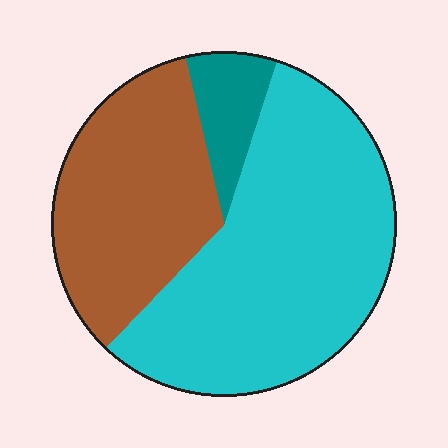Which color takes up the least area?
Teal, at roughly 10%.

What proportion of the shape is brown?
Brown takes up about one third (1/3) of the shape.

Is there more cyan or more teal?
Cyan.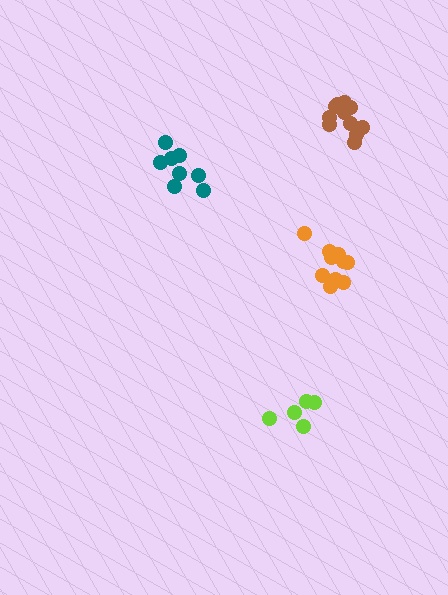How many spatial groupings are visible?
There are 4 spatial groupings.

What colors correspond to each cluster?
The clusters are colored: teal, lime, brown, orange.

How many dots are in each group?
Group 1: 9 dots, Group 2: 5 dots, Group 3: 11 dots, Group 4: 10 dots (35 total).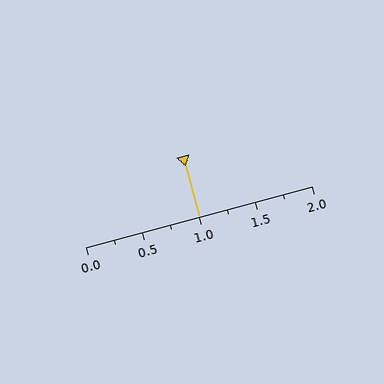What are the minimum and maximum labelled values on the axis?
The axis runs from 0.0 to 2.0.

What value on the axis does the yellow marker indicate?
The marker indicates approximately 1.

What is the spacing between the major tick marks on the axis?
The major ticks are spaced 0.5 apart.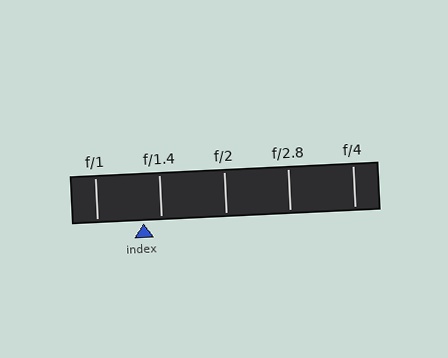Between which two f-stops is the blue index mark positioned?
The index mark is between f/1 and f/1.4.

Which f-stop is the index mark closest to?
The index mark is closest to f/1.4.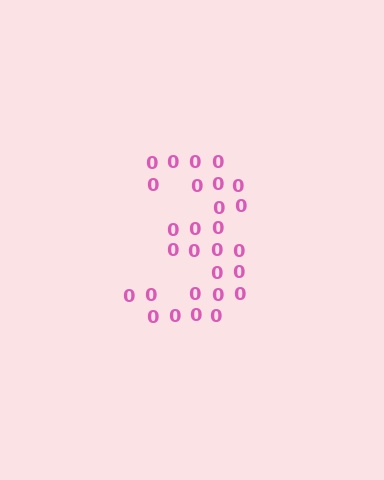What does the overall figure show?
The overall figure shows the digit 3.